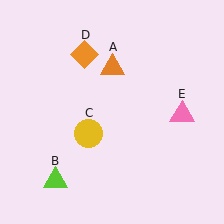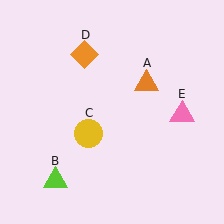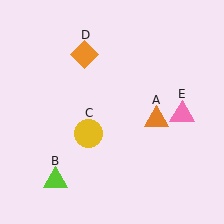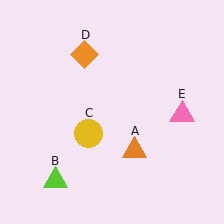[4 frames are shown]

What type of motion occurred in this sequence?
The orange triangle (object A) rotated clockwise around the center of the scene.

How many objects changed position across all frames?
1 object changed position: orange triangle (object A).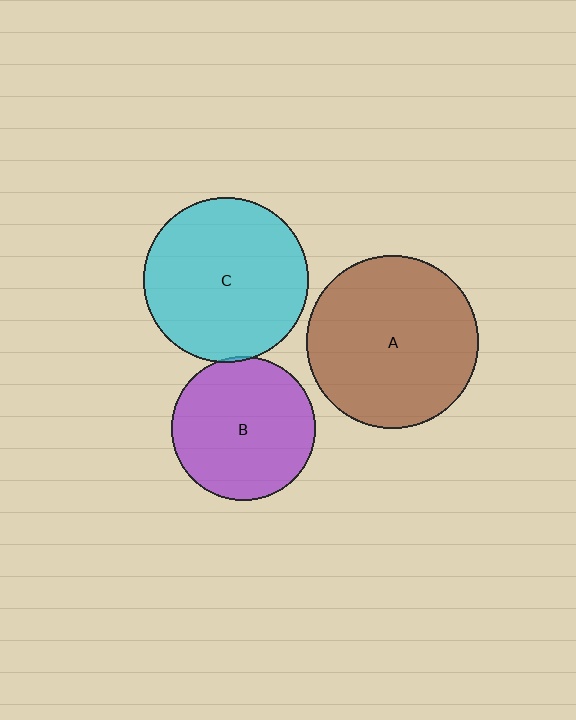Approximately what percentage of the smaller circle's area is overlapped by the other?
Approximately 5%.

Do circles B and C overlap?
Yes.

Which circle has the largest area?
Circle A (brown).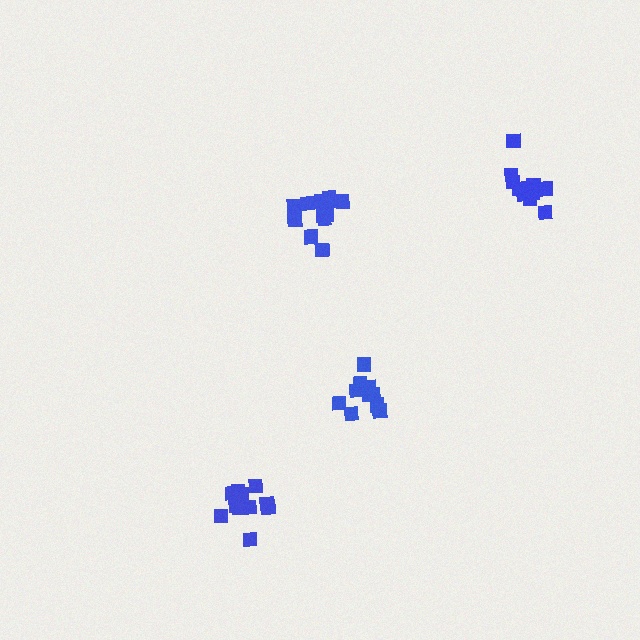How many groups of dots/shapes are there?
There are 4 groups.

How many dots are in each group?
Group 1: 13 dots, Group 2: 12 dots, Group 3: 11 dots, Group 4: 11 dots (47 total).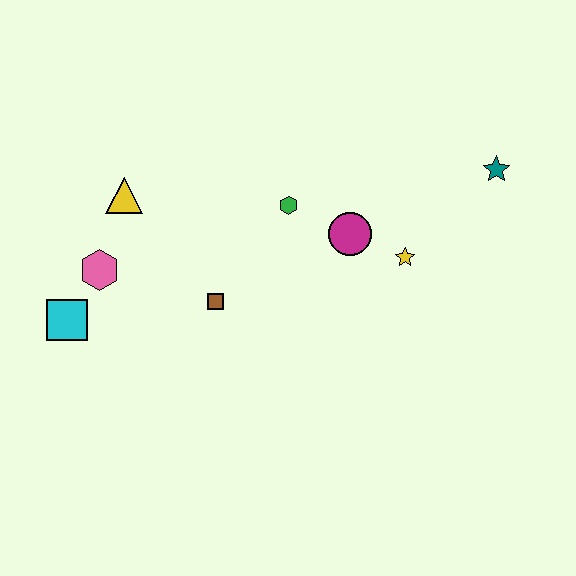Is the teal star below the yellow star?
No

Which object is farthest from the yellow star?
The cyan square is farthest from the yellow star.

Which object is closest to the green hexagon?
The magenta circle is closest to the green hexagon.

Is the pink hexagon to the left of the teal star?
Yes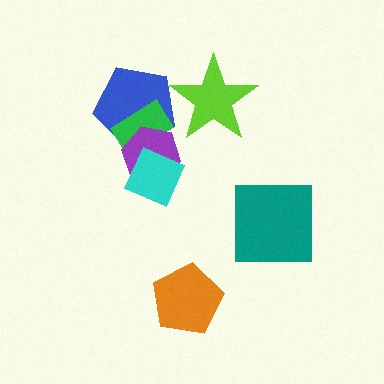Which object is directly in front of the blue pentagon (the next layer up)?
The green rectangle is directly in front of the blue pentagon.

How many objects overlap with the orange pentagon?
0 objects overlap with the orange pentagon.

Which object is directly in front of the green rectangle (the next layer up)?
The purple hexagon is directly in front of the green rectangle.